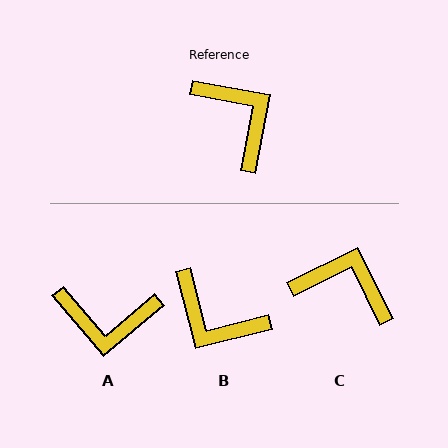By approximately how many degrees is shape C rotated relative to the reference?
Approximately 37 degrees counter-clockwise.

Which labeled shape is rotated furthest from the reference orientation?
B, about 155 degrees away.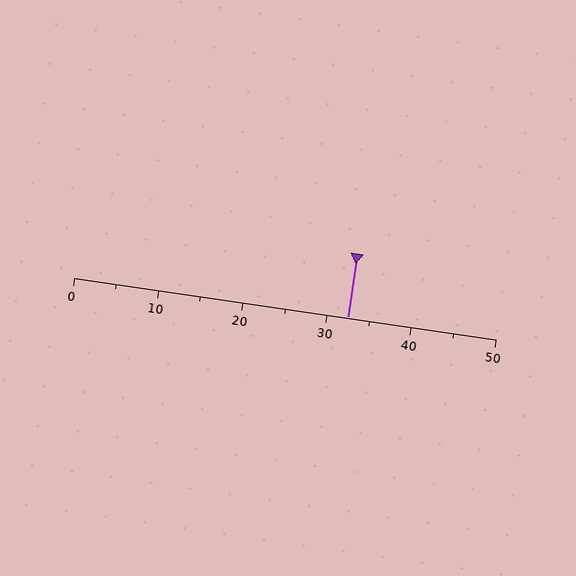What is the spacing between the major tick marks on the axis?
The major ticks are spaced 10 apart.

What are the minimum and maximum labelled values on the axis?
The axis runs from 0 to 50.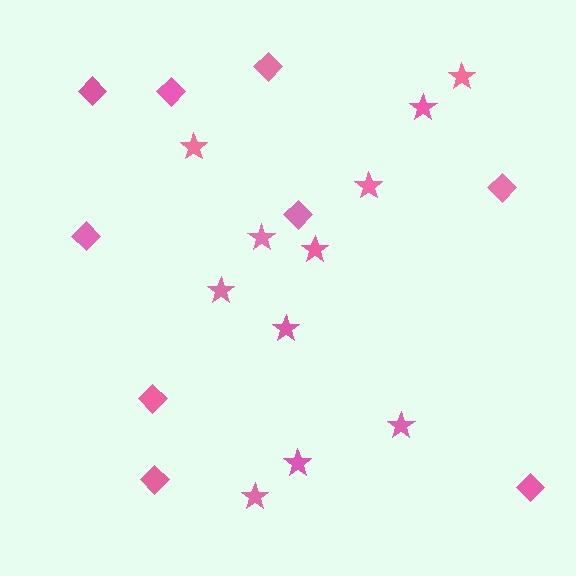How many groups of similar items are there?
There are 2 groups: one group of diamonds (9) and one group of stars (11).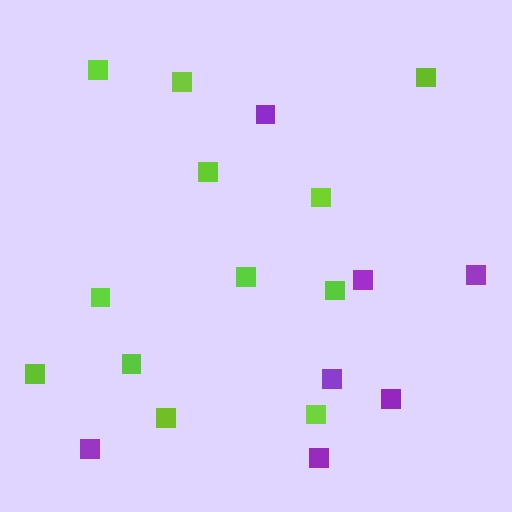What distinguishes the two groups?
There are 2 groups: one group of lime squares (12) and one group of purple squares (7).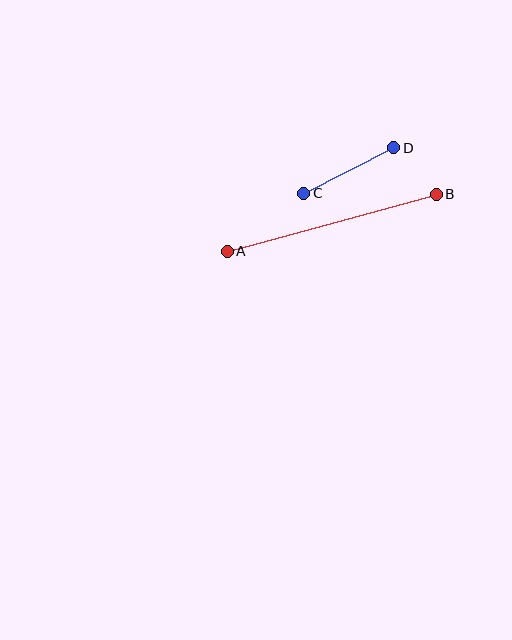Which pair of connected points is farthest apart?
Points A and B are farthest apart.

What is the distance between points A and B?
The distance is approximately 217 pixels.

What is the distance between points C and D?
The distance is approximately 101 pixels.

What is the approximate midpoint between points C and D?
The midpoint is at approximately (349, 171) pixels.